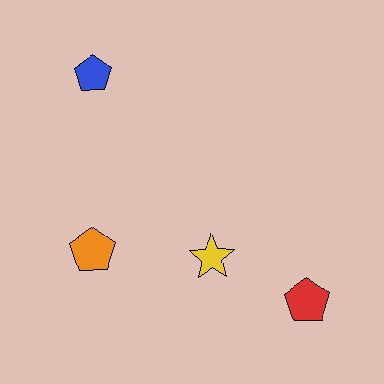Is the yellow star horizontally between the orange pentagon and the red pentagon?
Yes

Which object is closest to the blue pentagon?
The orange pentagon is closest to the blue pentagon.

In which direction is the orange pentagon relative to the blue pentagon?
The orange pentagon is below the blue pentagon.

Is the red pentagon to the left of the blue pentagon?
No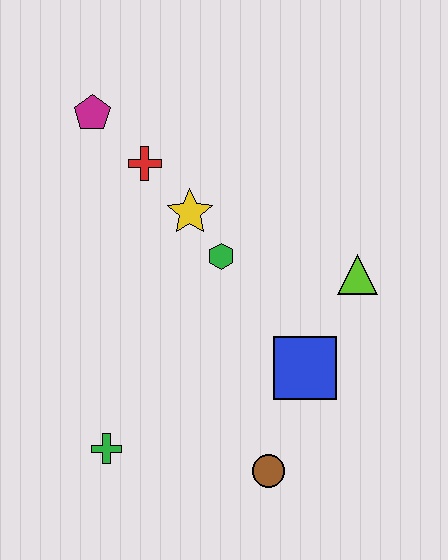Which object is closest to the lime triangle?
The blue square is closest to the lime triangle.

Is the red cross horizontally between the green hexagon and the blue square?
No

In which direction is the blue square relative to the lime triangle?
The blue square is below the lime triangle.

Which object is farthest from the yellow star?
The brown circle is farthest from the yellow star.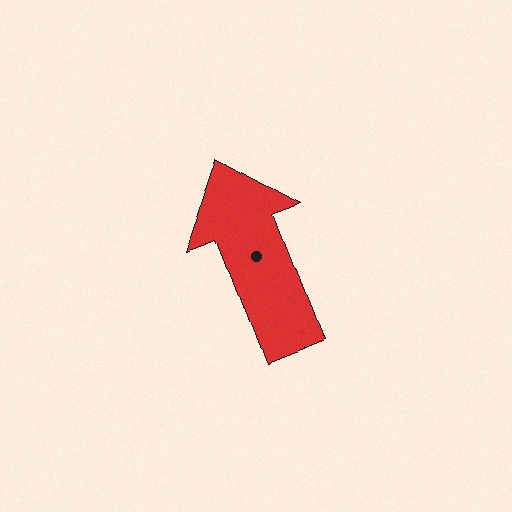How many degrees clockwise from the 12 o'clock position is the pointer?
Approximately 339 degrees.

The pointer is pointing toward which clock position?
Roughly 11 o'clock.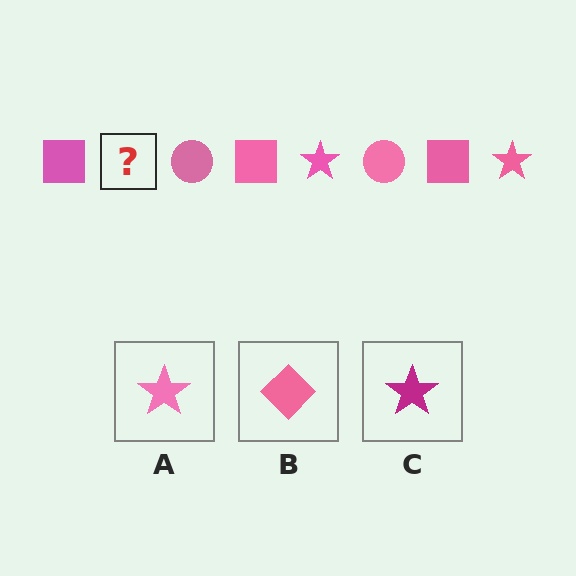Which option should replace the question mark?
Option A.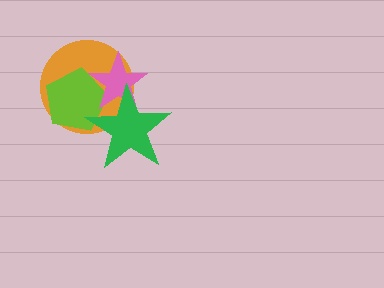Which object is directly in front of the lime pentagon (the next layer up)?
The pink star is directly in front of the lime pentagon.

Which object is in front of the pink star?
The green star is in front of the pink star.